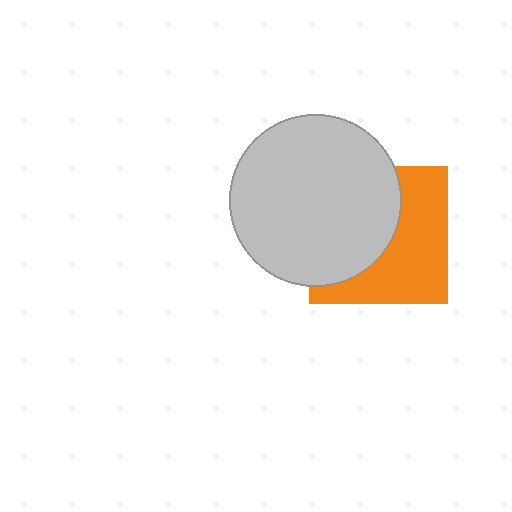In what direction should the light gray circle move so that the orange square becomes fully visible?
The light gray circle should move left. That is the shortest direction to clear the overlap and leave the orange square fully visible.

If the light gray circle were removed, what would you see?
You would see the complete orange square.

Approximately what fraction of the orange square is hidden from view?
Roughly 50% of the orange square is hidden behind the light gray circle.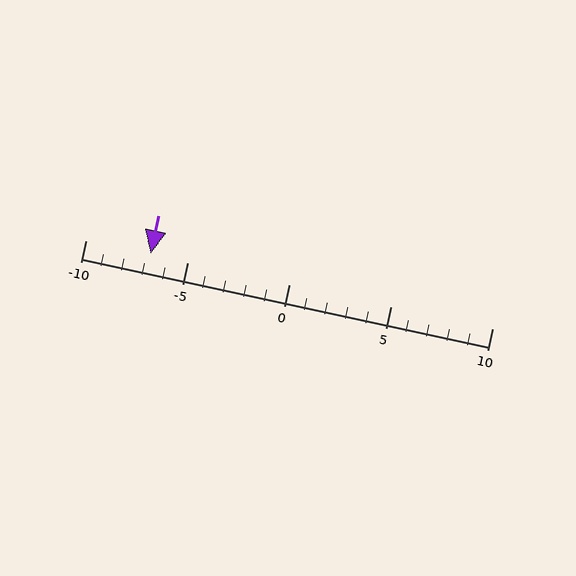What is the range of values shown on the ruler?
The ruler shows values from -10 to 10.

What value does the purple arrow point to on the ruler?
The purple arrow points to approximately -7.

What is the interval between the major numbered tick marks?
The major tick marks are spaced 5 units apart.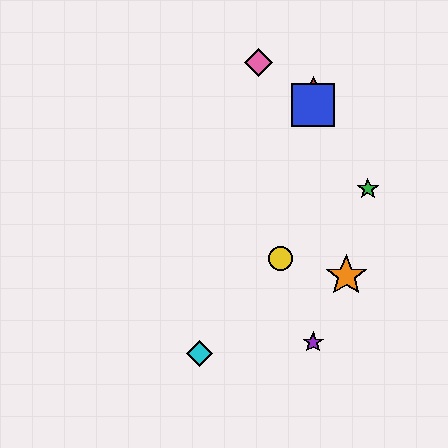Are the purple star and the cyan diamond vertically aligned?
No, the purple star is at x≈313 and the cyan diamond is at x≈199.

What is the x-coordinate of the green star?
The green star is at x≈368.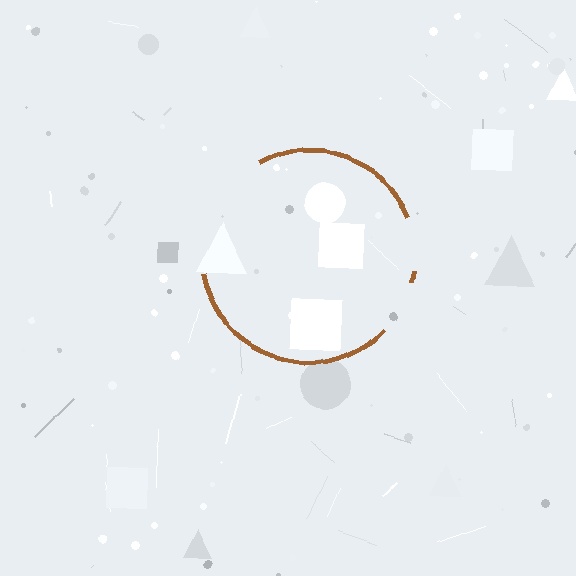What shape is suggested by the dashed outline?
The dashed outline suggests a circle.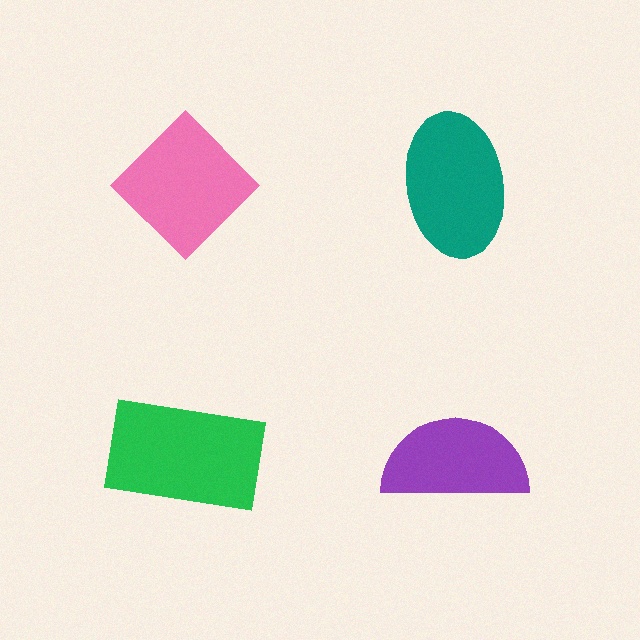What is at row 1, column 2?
A teal ellipse.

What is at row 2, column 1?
A green rectangle.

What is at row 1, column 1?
A pink diamond.